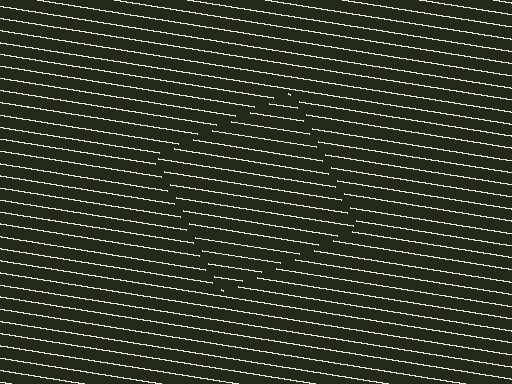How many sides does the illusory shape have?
4 sides — the line-ends trace a square.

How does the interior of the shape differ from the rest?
The interior of the shape contains the same grating, shifted by half a period — the contour is defined by the phase discontinuity where line-ends from the inner and outer gratings abut.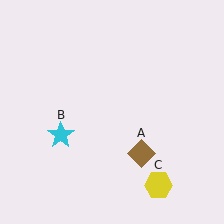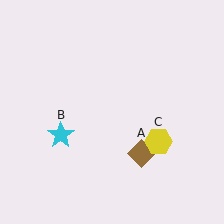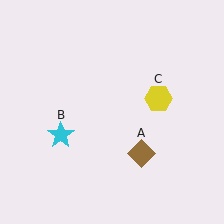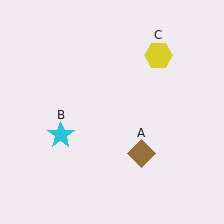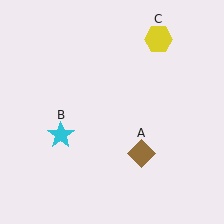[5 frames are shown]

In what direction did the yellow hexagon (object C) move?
The yellow hexagon (object C) moved up.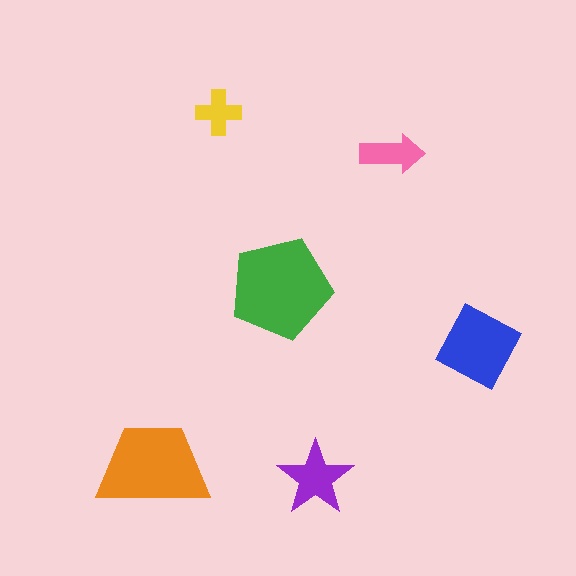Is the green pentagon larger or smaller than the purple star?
Larger.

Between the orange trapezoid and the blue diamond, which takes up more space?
The orange trapezoid.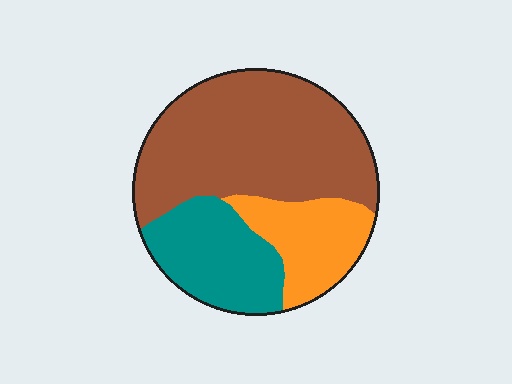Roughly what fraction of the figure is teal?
Teal takes up about one quarter (1/4) of the figure.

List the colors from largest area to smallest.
From largest to smallest: brown, teal, orange.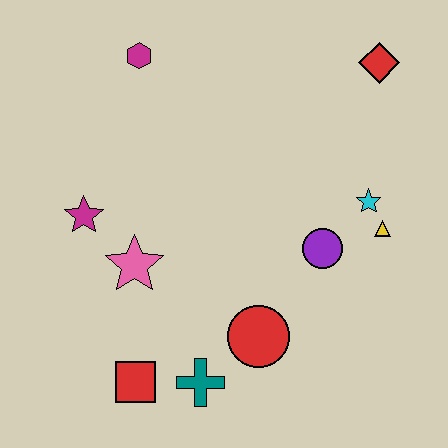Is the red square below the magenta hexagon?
Yes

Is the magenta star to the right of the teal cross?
No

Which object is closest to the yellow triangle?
The cyan star is closest to the yellow triangle.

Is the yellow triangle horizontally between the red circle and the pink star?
No